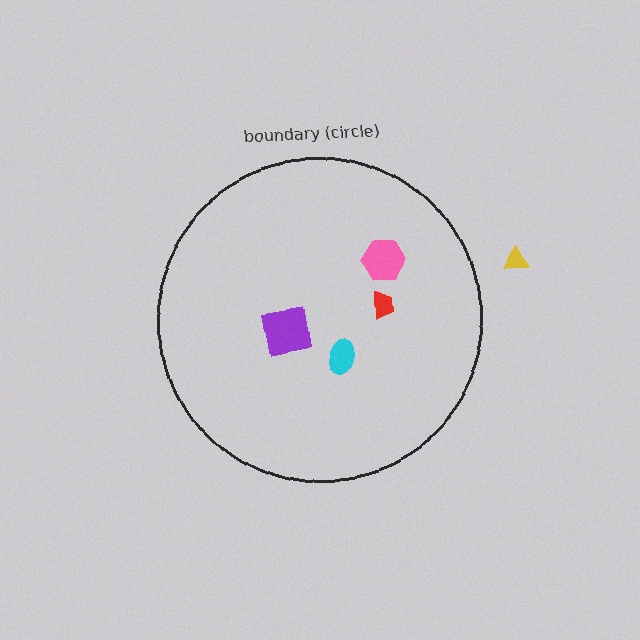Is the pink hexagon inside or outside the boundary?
Inside.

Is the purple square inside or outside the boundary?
Inside.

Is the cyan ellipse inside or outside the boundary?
Inside.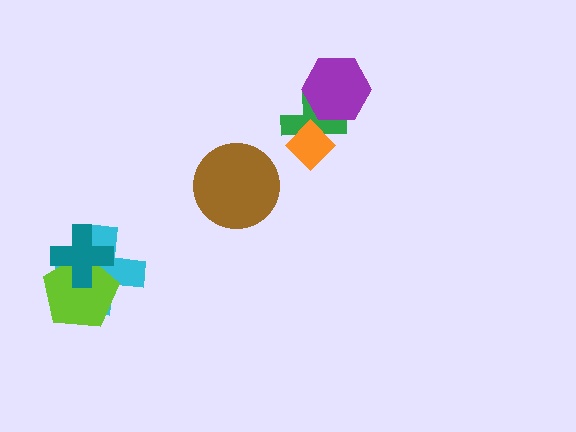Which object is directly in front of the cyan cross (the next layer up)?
The lime pentagon is directly in front of the cyan cross.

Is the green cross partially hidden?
Yes, it is partially covered by another shape.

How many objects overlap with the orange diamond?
1 object overlaps with the orange diamond.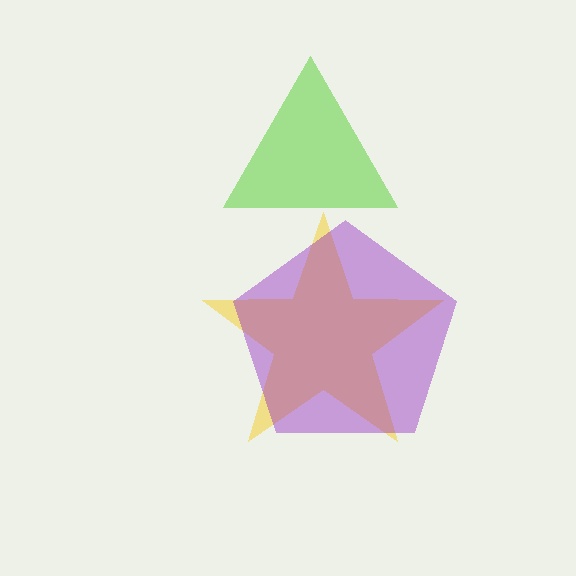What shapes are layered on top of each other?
The layered shapes are: a lime triangle, a yellow star, a purple pentagon.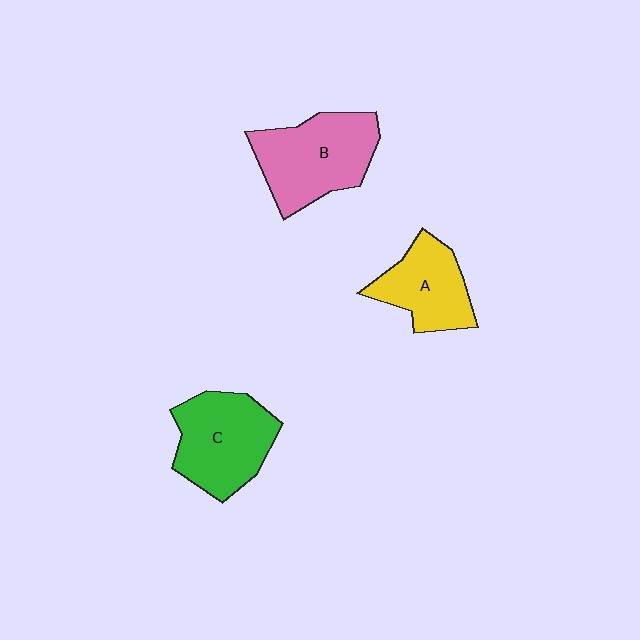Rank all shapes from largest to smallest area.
From largest to smallest: B (pink), C (green), A (yellow).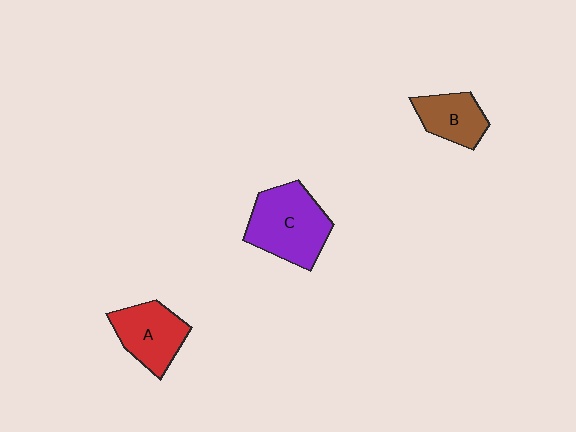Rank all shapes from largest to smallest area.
From largest to smallest: C (purple), A (red), B (brown).